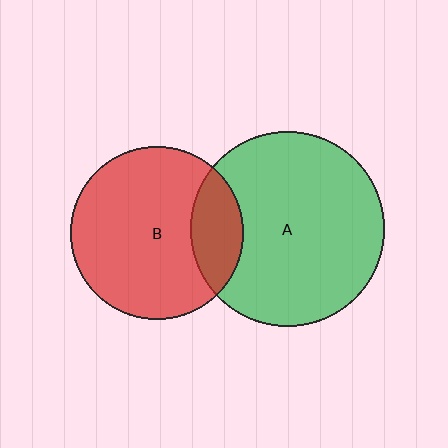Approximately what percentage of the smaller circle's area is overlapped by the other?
Approximately 20%.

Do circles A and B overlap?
Yes.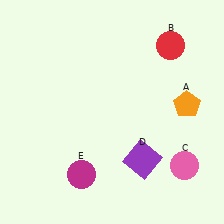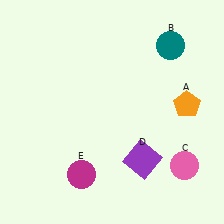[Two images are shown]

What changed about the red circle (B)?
In Image 1, B is red. In Image 2, it changed to teal.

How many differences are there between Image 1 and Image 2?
There is 1 difference between the two images.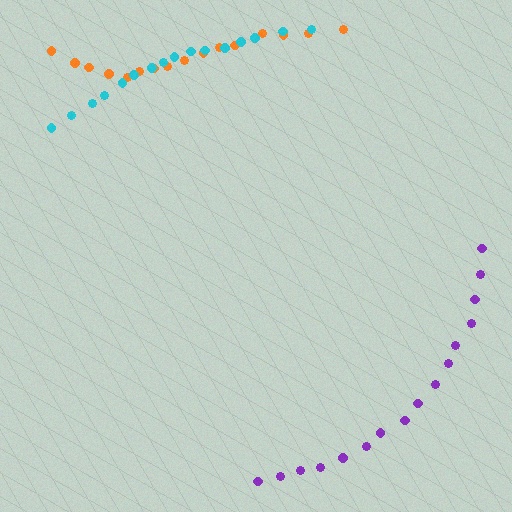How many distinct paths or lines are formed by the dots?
There are 3 distinct paths.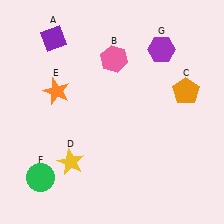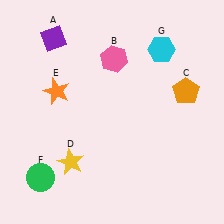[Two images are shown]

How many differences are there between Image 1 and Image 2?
There is 1 difference between the two images.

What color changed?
The hexagon (G) changed from purple in Image 1 to cyan in Image 2.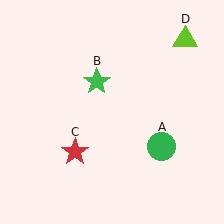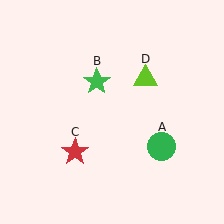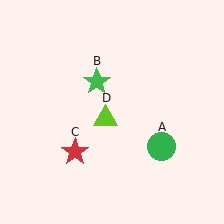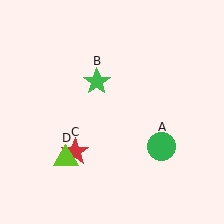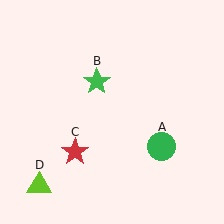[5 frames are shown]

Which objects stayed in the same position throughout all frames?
Green circle (object A) and green star (object B) and red star (object C) remained stationary.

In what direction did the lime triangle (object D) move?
The lime triangle (object D) moved down and to the left.